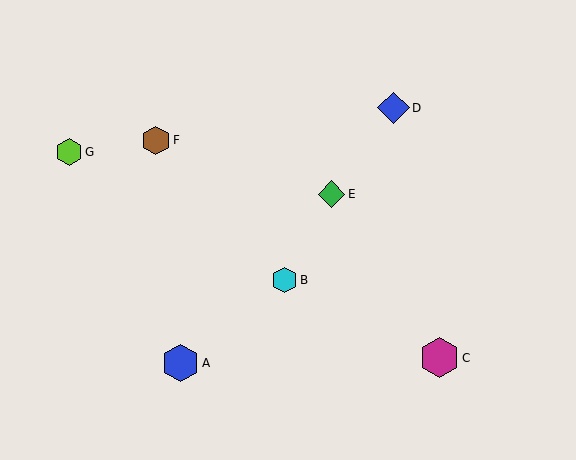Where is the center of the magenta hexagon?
The center of the magenta hexagon is at (439, 358).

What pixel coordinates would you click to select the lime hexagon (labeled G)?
Click at (69, 152) to select the lime hexagon G.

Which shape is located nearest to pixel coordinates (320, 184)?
The green diamond (labeled E) at (331, 194) is nearest to that location.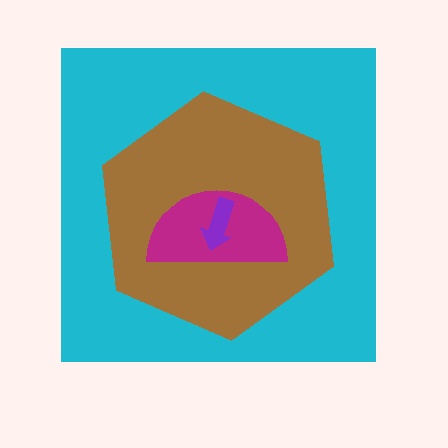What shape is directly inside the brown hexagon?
The magenta semicircle.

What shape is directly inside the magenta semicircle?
The purple arrow.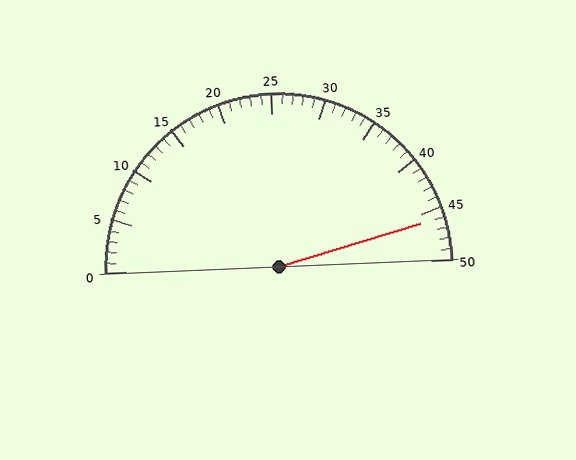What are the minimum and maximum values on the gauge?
The gauge ranges from 0 to 50.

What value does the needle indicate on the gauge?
The needle indicates approximately 46.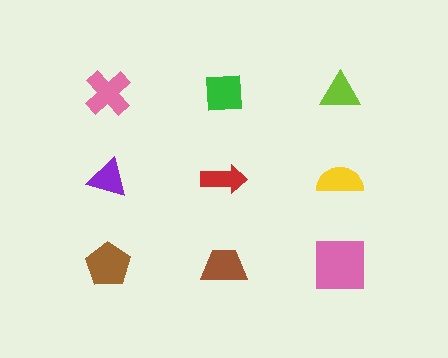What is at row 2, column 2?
A red arrow.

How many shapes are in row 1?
3 shapes.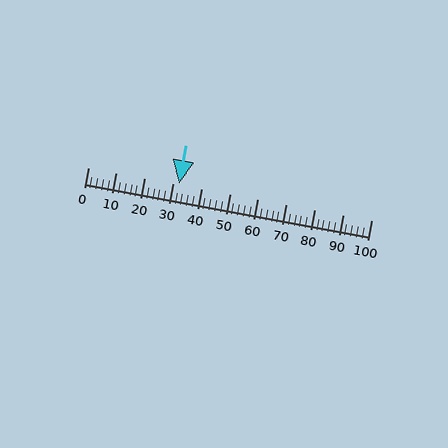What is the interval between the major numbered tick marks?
The major tick marks are spaced 10 units apart.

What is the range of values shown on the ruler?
The ruler shows values from 0 to 100.